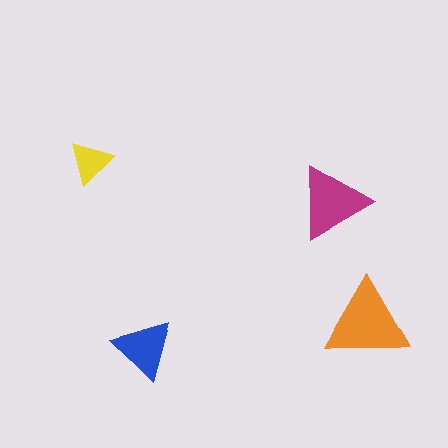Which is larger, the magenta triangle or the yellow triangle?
The magenta one.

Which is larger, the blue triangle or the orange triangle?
The orange one.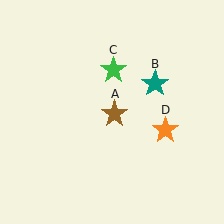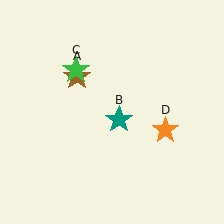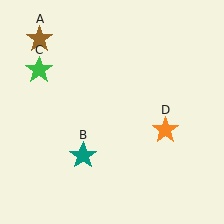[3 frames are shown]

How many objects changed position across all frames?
3 objects changed position: brown star (object A), teal star (object B), green star (object C).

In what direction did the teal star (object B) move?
The teal star (object B) moved down and to the left.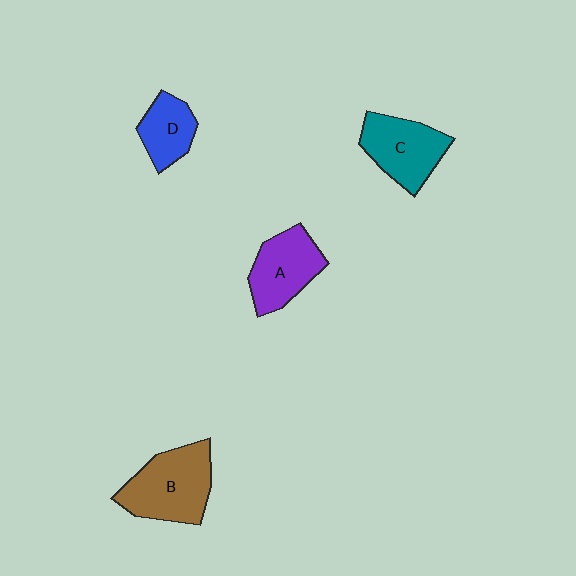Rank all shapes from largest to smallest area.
From largest to smallest: B (brown), C (teal), A (purple), D (blue).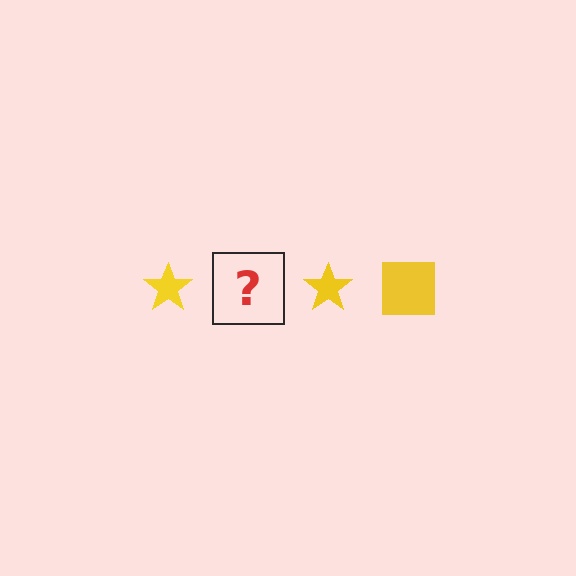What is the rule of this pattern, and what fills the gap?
The rule is that the pattern cycles through star, square shapes in yellow. The gap should be filled with a yellow square.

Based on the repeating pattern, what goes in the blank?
The blank should be a yellow square.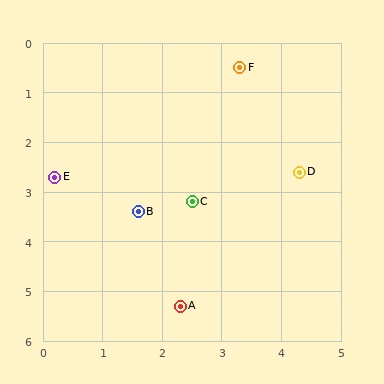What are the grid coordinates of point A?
Point A is at approximately (2.3, 5.3).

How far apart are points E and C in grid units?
Points E and C are about 2.4 grid units apart.